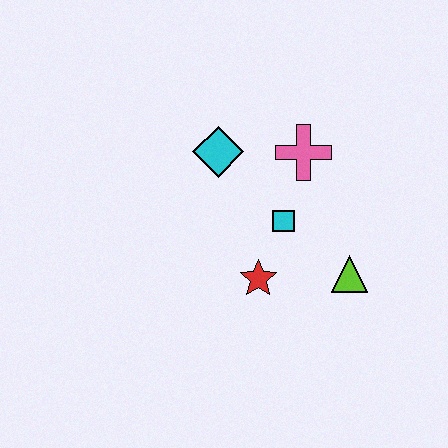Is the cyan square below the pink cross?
Yes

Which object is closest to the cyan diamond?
The pink cross is closest to the cyan diamond.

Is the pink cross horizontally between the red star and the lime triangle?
Yes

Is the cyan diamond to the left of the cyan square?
Yes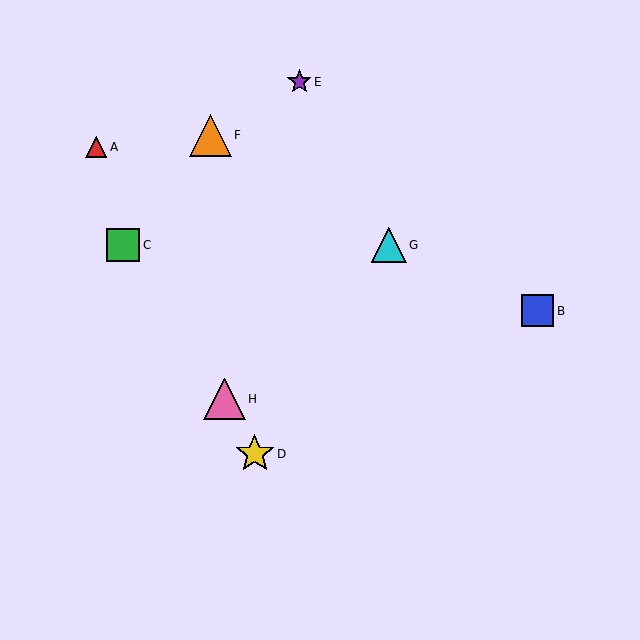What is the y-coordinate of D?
Object D is at y≈454.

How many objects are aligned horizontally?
2 objects (C, G) are aligned horizontally.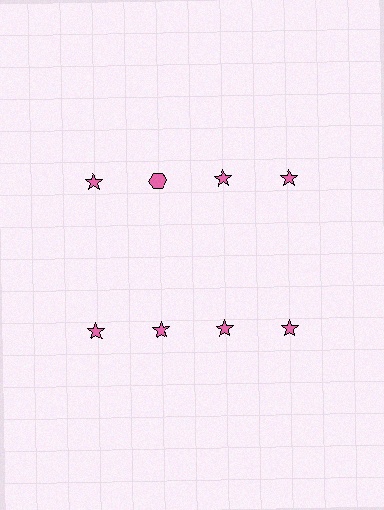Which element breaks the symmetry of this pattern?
The pink hexagon in the top row, second from left column breaks the symmetry. All other shapes are pink stars.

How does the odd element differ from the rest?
It has a different shape: hexagon instead of star.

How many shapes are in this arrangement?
There are 8 shapes arranged in a grid pattern.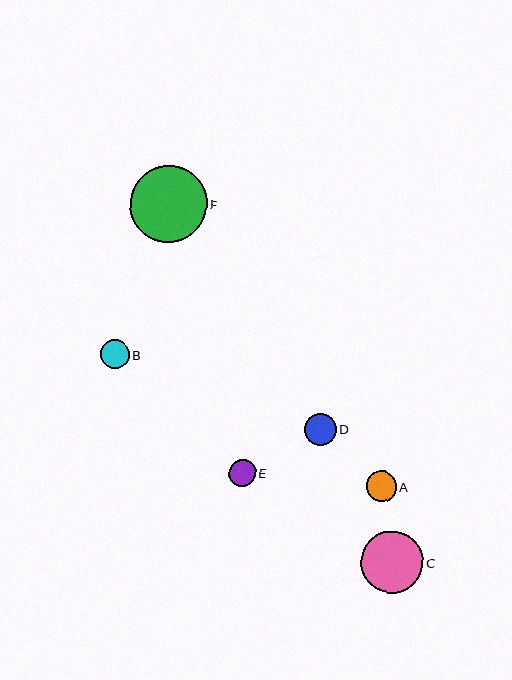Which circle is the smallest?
Circle E is the smallest with a size of approximately 27 pixels.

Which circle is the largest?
Circle F is the largest with a size of approximately 77 pixels.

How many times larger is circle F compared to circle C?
Circle F is approximately 1.2 times the size of circle C.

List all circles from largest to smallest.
From largest to smallest: F, C, D, A, B, E.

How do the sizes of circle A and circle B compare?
Circle A and circle B are approximately the same size.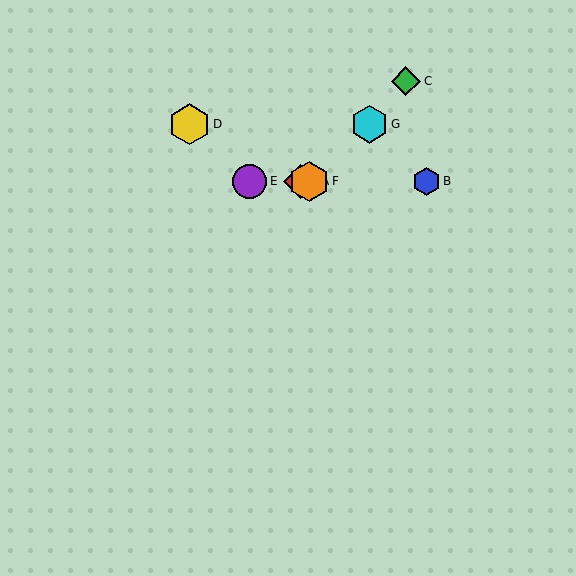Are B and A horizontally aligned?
Yes, both are at y≈181.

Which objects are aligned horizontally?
Objects A, B, E, F are aligned horizontally.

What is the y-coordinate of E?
Object E is at y≈181.